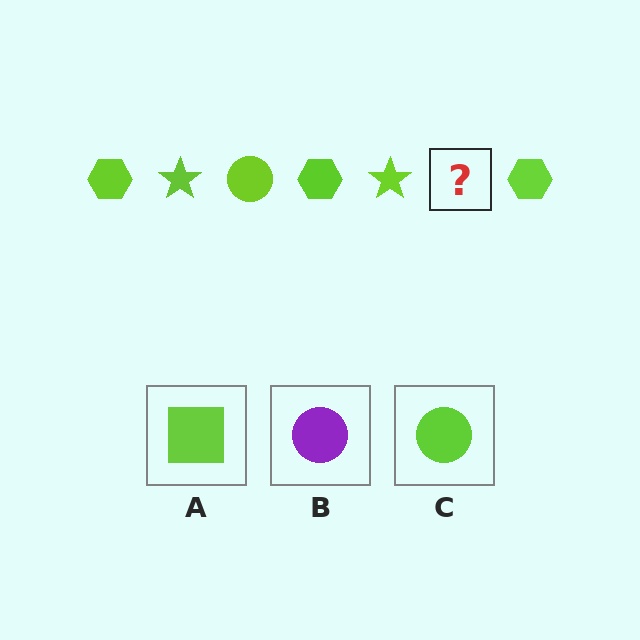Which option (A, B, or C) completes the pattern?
C.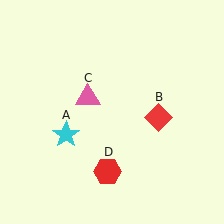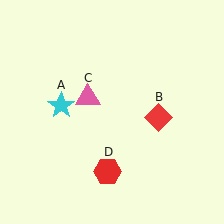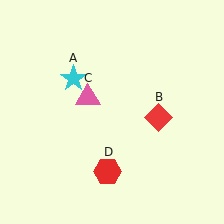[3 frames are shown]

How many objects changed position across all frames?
1 object changed position: cyan star (object A).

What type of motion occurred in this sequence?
The cyan star (object A) rotated clockwise around the center of the scene.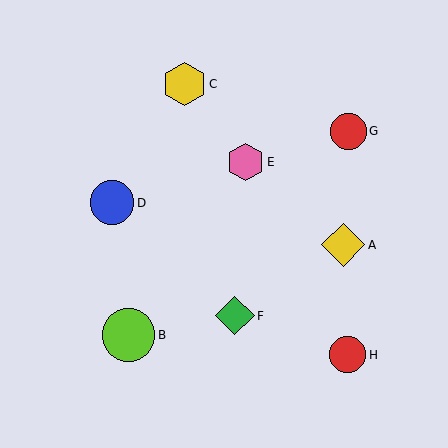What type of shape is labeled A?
Shape A is a yellow diamond.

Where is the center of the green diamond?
The center of the green diamond is at (235, 316).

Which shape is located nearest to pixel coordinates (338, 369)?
The red circle (labeled H) at (348, 355) is nearest to that location.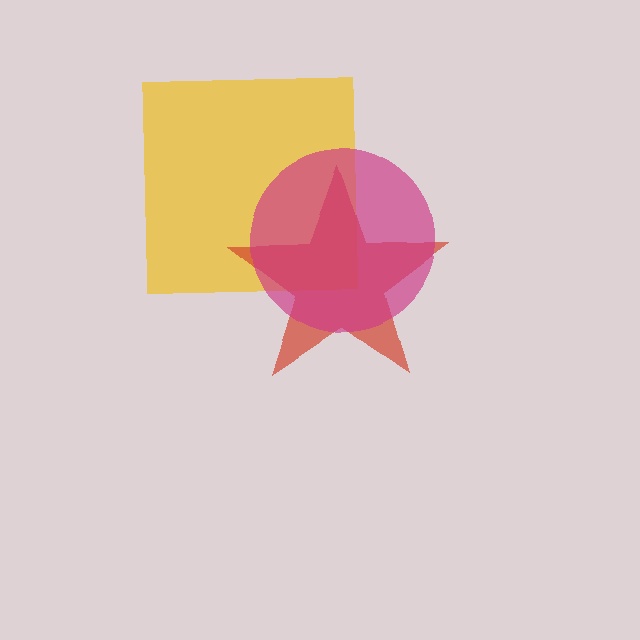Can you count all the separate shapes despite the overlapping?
Yes, there are 3 separate shapes.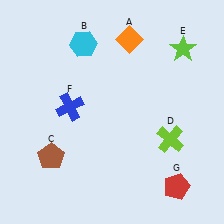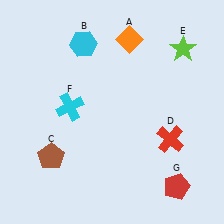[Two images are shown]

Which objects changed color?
D changed from lime to red. F changed from blue to cyan.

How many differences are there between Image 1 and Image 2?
There are 2 differences between the two images.